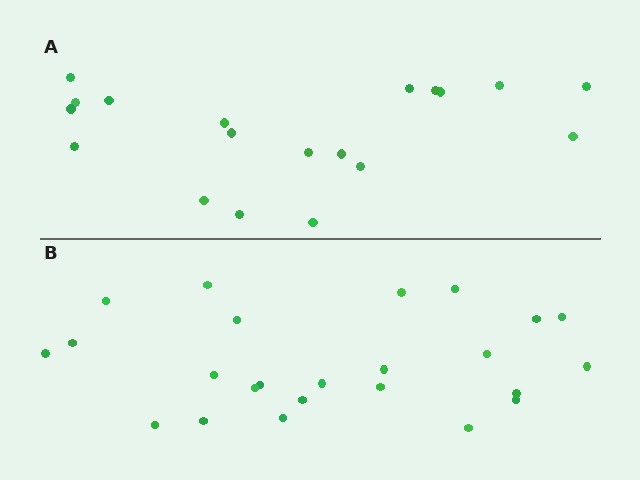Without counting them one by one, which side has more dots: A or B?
Region B (the bottom region) has more dots.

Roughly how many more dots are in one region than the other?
Region B has about 5 more dots than region A.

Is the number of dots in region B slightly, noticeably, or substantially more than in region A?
Region B has noticeably more, but not dramatically so. The ratio is roughly 1.3 to 1.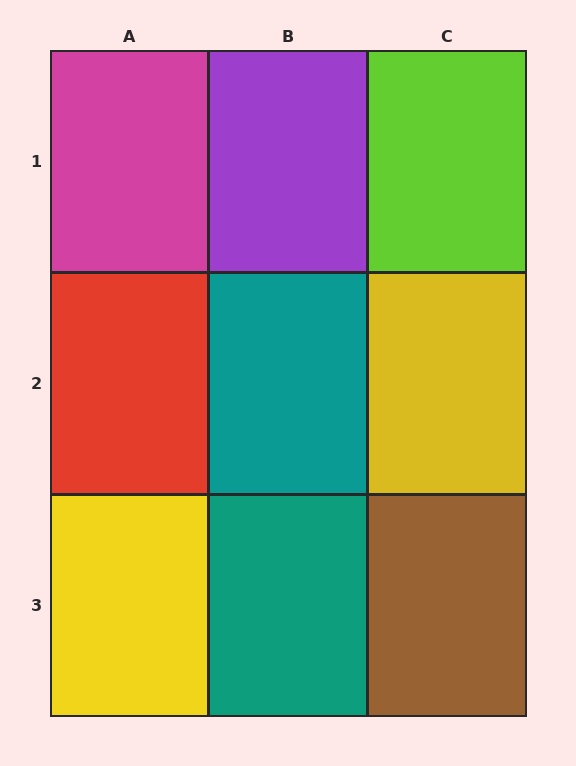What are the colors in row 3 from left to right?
Yellow, teal, brown.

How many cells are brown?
1 cell is brown.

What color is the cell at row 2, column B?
Teal.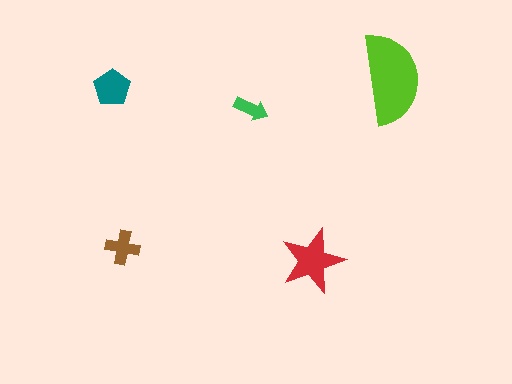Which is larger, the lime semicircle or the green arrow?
The lime semicircle.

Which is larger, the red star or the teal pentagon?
The red star.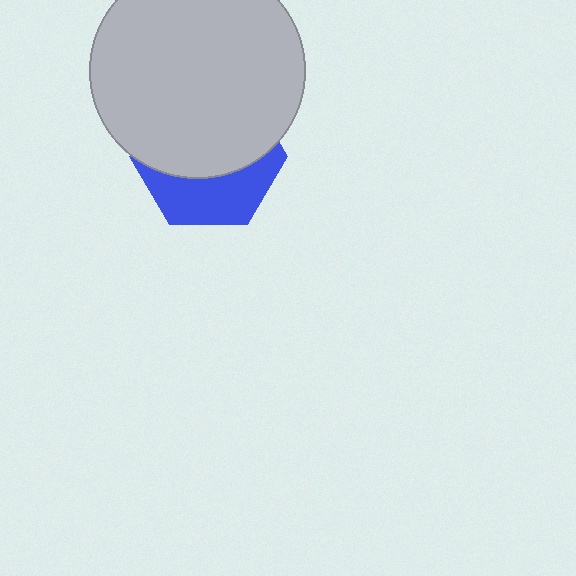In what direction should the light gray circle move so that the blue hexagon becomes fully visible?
The light gray circle should move up. That is the shortest direction to clear the overlap and leave the blue hexagon fully visible.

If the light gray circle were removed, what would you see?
You would see the complete blue hexagon.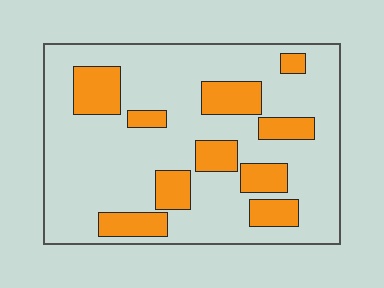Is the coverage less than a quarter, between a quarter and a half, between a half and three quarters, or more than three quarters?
Less than a quarter.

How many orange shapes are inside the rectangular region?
10.